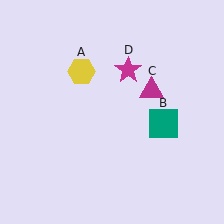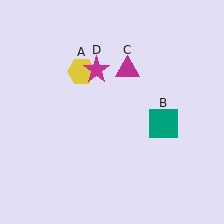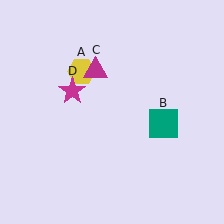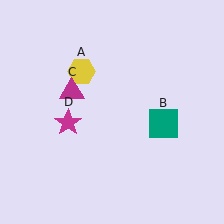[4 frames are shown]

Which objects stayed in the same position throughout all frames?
Yellow hexagon (object A) and teal square (object B) remained stationary.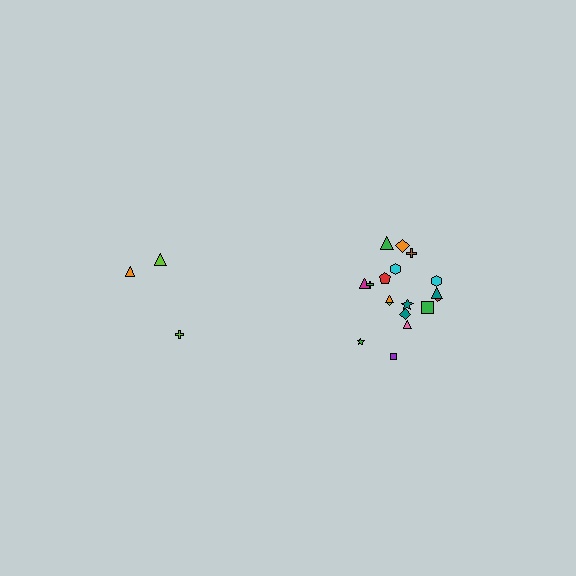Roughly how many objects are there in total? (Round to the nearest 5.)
Roughly 20 objects in total.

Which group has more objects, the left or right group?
The right group.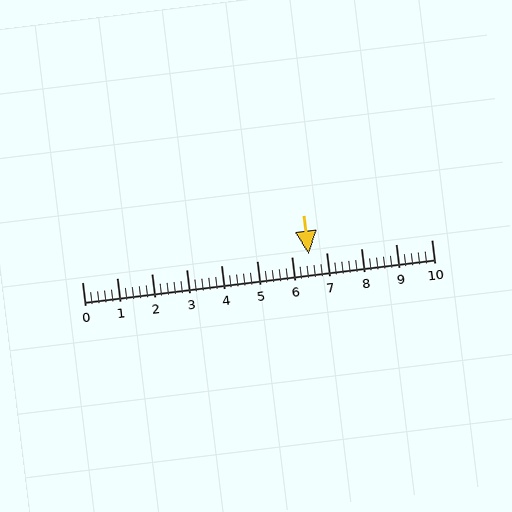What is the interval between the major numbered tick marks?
The major tick marks are spaced 1 units apart.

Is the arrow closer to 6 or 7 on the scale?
The arrow is closer to 7.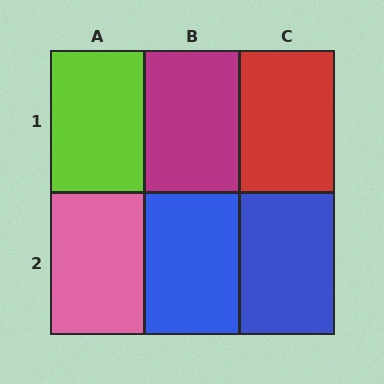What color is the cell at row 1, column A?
Lime.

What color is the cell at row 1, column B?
Magenta.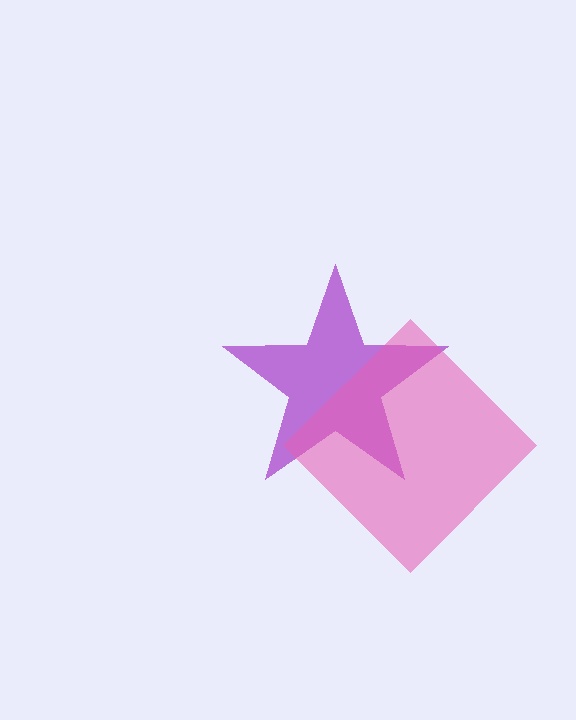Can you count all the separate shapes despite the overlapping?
Yes, there are 2 separate shapes.